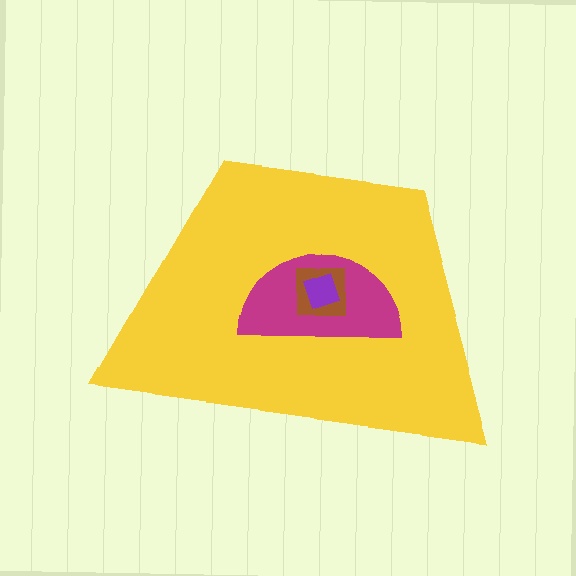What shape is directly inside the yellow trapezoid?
The magenta semicircle.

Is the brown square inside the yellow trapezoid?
Yes.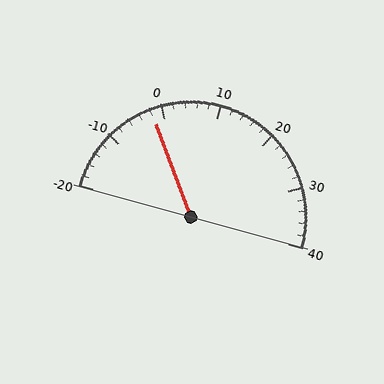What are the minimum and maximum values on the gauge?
The gauge ranges from -20 to 40.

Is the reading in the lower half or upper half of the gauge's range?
The reading is in the lower half of the range (-20 to 40).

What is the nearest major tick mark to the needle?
The nearest major tick mark is 0.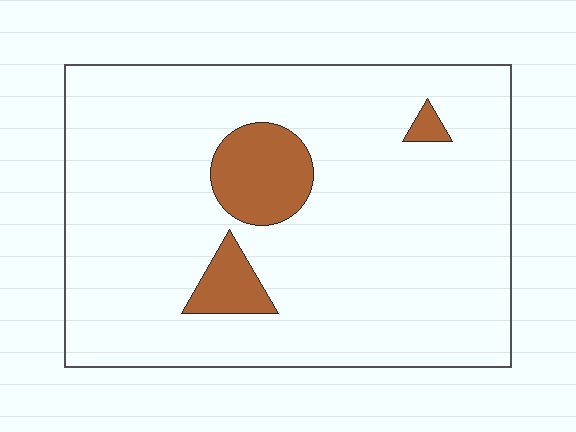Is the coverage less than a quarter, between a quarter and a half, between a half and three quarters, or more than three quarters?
Less than a quarter.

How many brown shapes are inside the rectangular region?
3.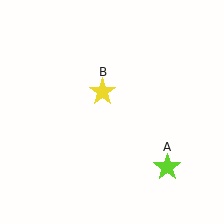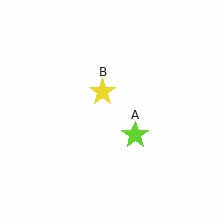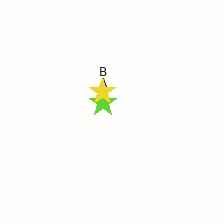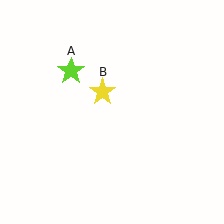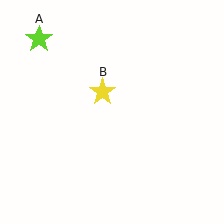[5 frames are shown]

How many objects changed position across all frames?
1 object changed position: lime star (object A).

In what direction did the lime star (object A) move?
The lime star (object A) moved up and to the left.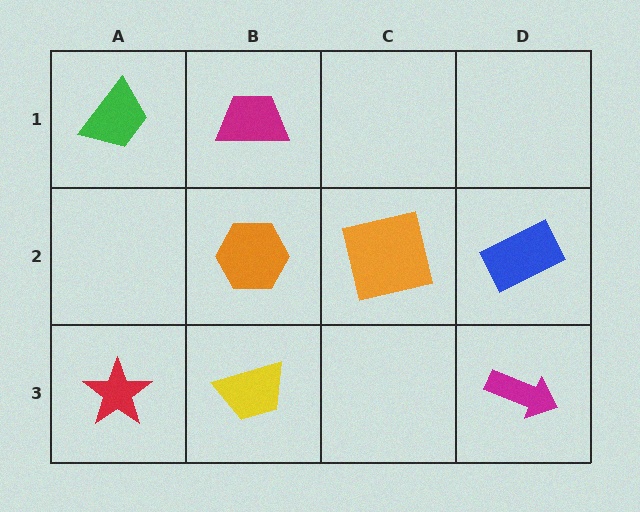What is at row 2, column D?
A blue rectangle.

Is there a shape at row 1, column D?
No, that cell is empty.